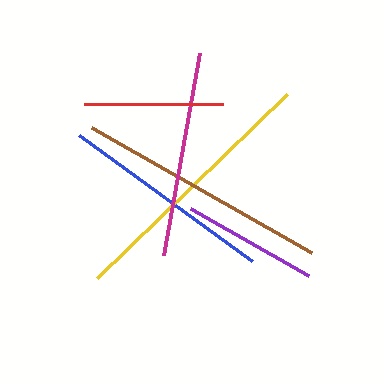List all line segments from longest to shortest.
From longest to shortest: yellow, brown, blue, magenta, red, purple.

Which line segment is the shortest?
The purple line is the shortest at approximately 135 pixels.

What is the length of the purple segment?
The purple segment is approximately 135 pixels long.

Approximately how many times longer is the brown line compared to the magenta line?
The brown line is approximately 1.2 times the length of the magenta line.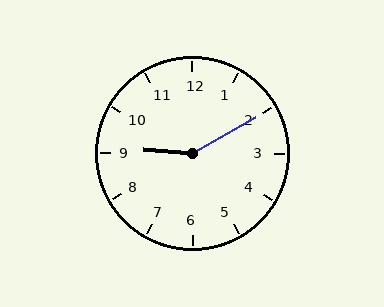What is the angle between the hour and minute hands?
Approximately 145 degrees.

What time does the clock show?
9:10.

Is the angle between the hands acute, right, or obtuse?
It is obtuse.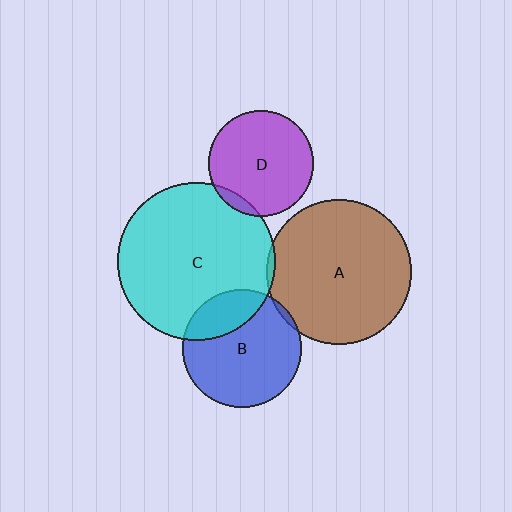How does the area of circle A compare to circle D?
Approximately 1.9 times.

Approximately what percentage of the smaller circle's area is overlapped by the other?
Approximately 5%.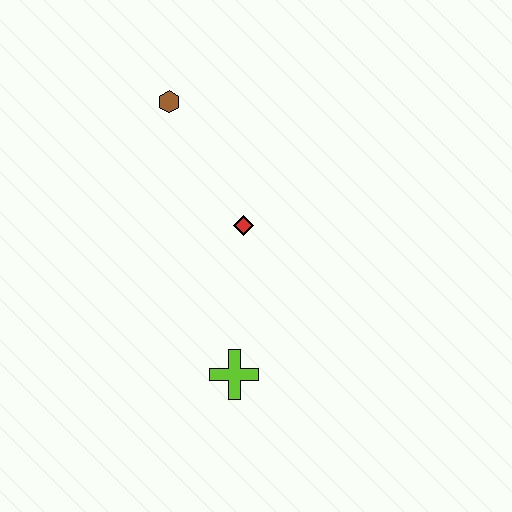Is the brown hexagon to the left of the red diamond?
Yes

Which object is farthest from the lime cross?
The brown hexagon is farthest from the lime cross.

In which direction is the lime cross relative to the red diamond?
The lime cross is below the red diamond.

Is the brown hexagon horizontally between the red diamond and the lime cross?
No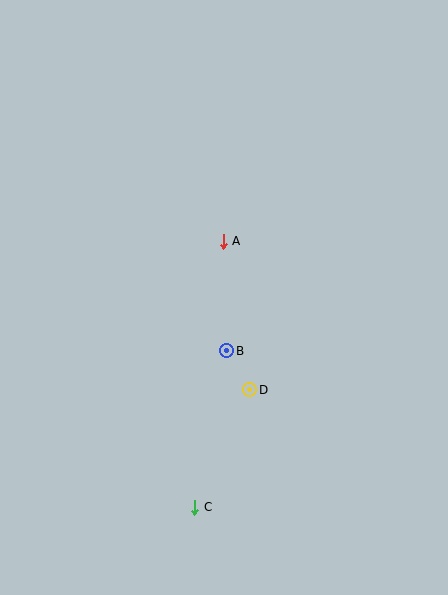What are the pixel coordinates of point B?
Point B is at (227, 351).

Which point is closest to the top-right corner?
Point A is closest to the top-right corner.